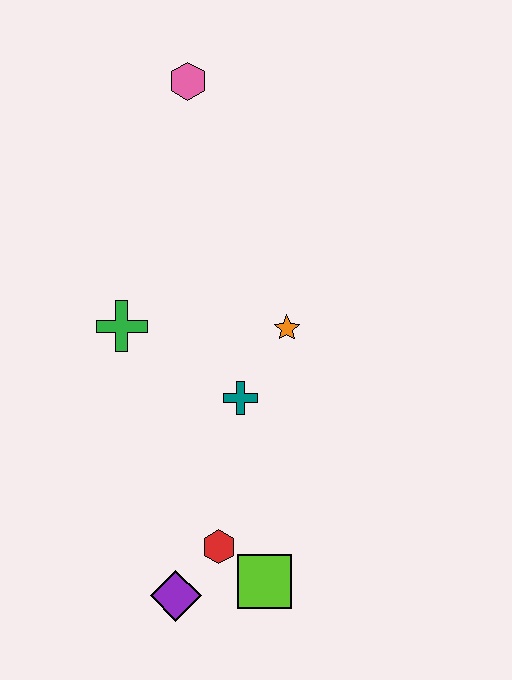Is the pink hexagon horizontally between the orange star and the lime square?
No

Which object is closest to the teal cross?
The orange star is closest to the teal cross.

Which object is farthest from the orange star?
The purple diamond is farthest from the orange star.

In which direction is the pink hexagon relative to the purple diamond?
The pink hexagon is above the purple diamond.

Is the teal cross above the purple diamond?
Yes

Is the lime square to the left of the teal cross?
No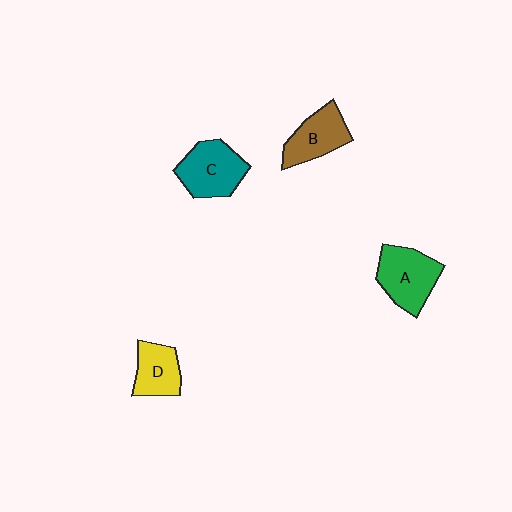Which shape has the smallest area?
Shape D (yellow).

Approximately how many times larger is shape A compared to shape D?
Approximately 1.4 times.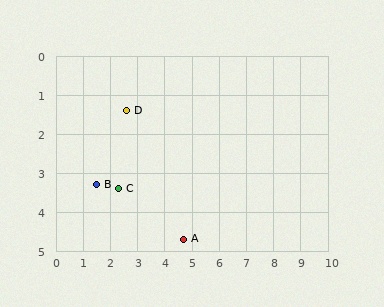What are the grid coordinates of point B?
Point B is at approximately (1.5, 3.3).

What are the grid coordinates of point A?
Point A is at approximately (4.7, 4.7).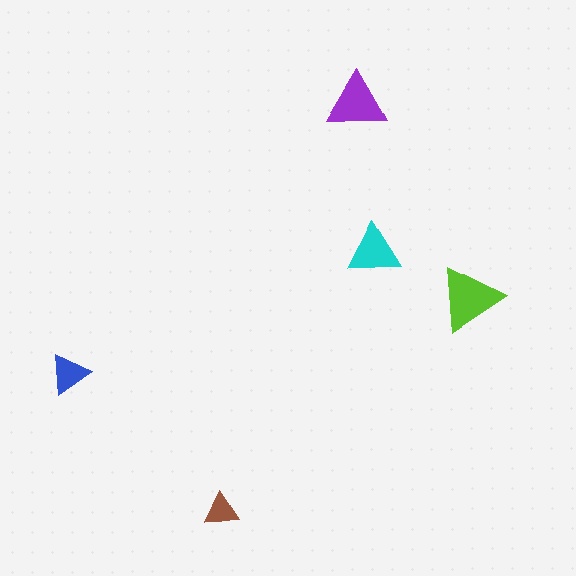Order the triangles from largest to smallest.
the lime one, the purple one, the cyan one, the blue one, the brown one.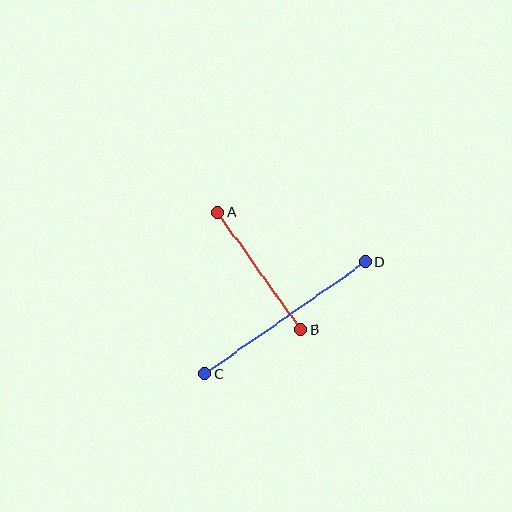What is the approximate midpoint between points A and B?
The midpoint is at approximately (259, 271) pixels.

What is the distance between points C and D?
The distance is approximately 196 pixels.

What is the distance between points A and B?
The distance is approximately 144 pixels.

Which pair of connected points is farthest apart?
Points C and D are farthest apart.